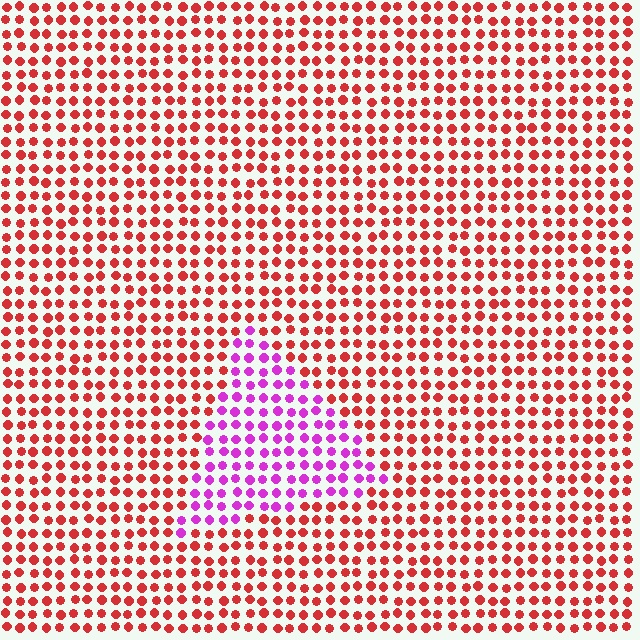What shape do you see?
I see a triangle.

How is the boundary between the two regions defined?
The boundary is defined purely by a slight shift in hue (about 57 degrees). Spacing, size, and orientation are identical on both sides.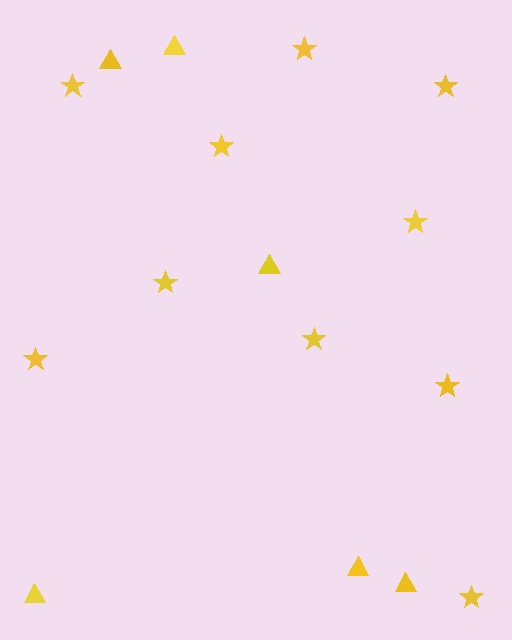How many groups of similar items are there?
There are 2 groups: one group of stars (10) and one group of triangles (6).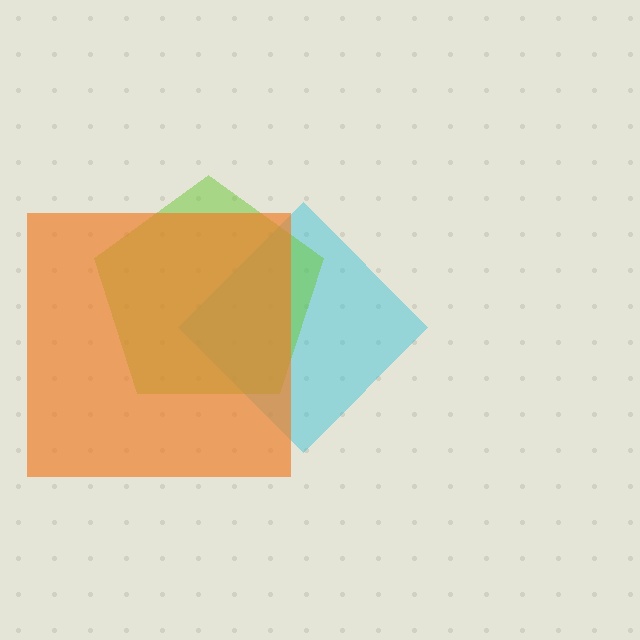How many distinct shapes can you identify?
There are 3 distinct shapes: a cyan diamond, a lime pentagon, an orange square.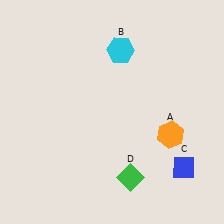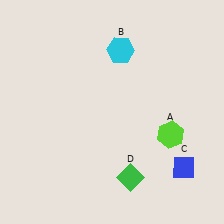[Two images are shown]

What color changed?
The hexagon (A) changed from orange in Image 1 to lime in Image 2.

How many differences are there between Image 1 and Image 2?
There is 1 difference between the two images.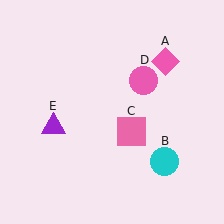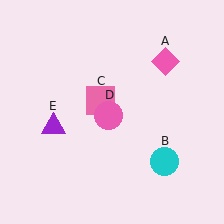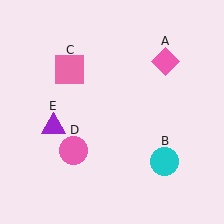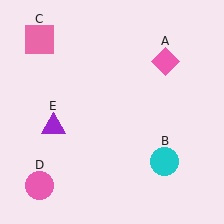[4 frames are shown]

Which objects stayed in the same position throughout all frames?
Pink diamond (object A) and cyan circle (object B) and purple triangle (object E) remained stationary.